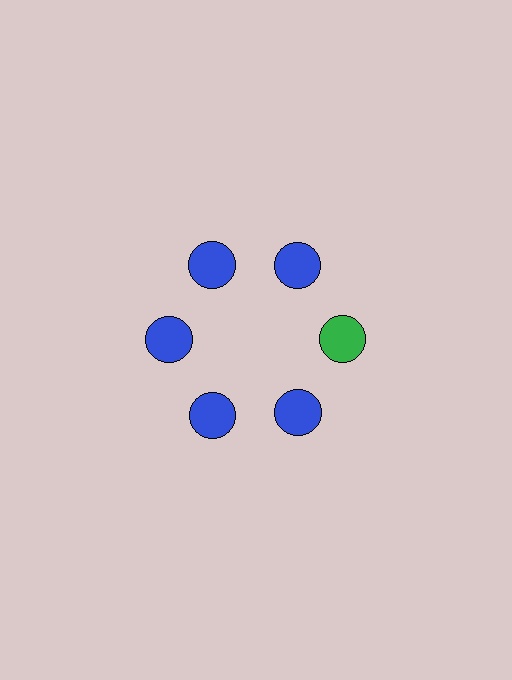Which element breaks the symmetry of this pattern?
The green circle at roughly the 3 o'clock position breaks the symmetry. All other shapes are blue circles.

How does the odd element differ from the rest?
It has a different color: green instead of blue.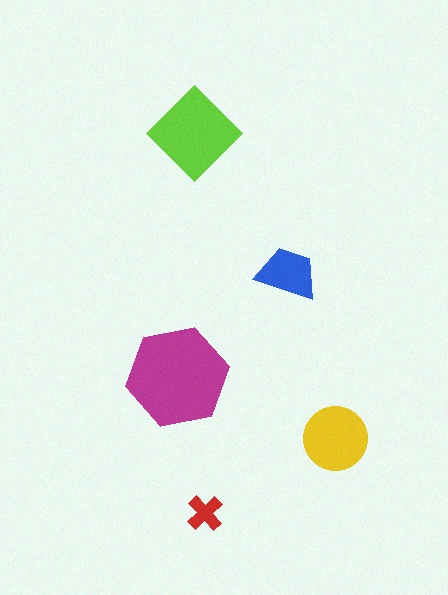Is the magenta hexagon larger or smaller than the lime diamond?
Larger.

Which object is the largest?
The magenta hexagon.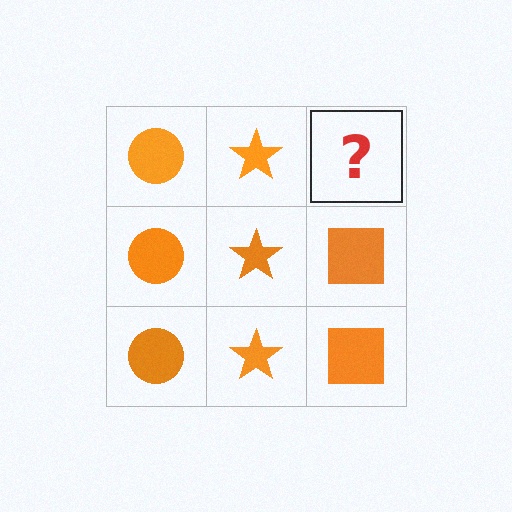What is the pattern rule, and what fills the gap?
The rule is that each column has a consistent shape. The gap should be filled with an orange square.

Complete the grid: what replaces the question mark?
The question mark should be replaced with an orange square.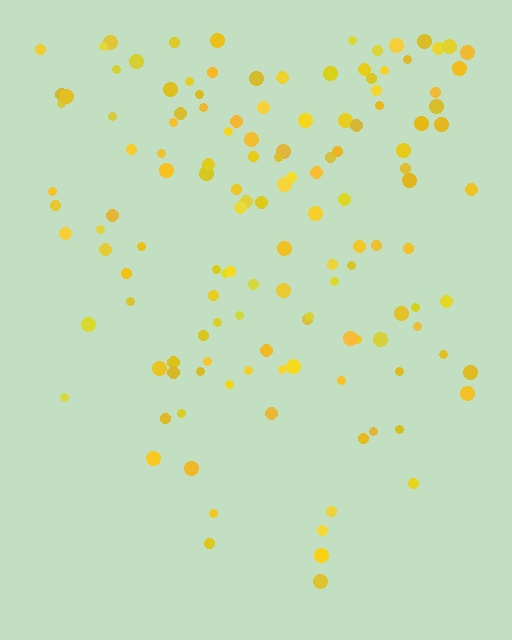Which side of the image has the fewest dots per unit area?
The bottom.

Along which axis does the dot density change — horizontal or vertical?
Vertical.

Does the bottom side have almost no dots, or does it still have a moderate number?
Still a moderate number, just noticeably fewer than the top.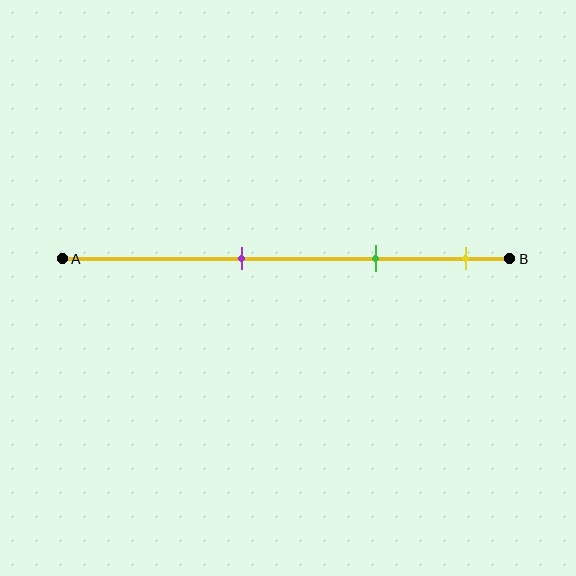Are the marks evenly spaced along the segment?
Yes, the marks are approximately evenly spaced.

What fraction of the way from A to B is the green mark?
The green mark is approximately 70% (0.7) of the way from A to B.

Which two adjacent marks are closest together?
The green and yellow marks are the closest adjacent pair.